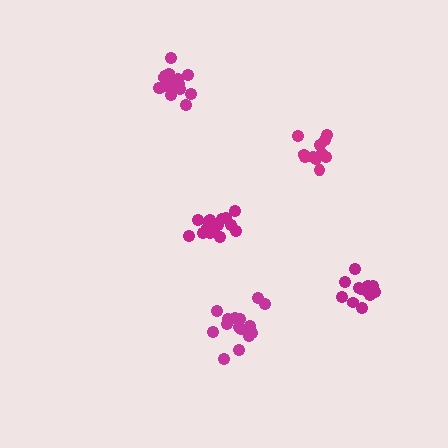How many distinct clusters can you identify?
There are 5 distinct clusters.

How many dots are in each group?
Group 1: 16 dots, Group 2: 15 dots, Group 3: 12 dots, Group 4: 16 dots, Group 5: 11 dots (70 total).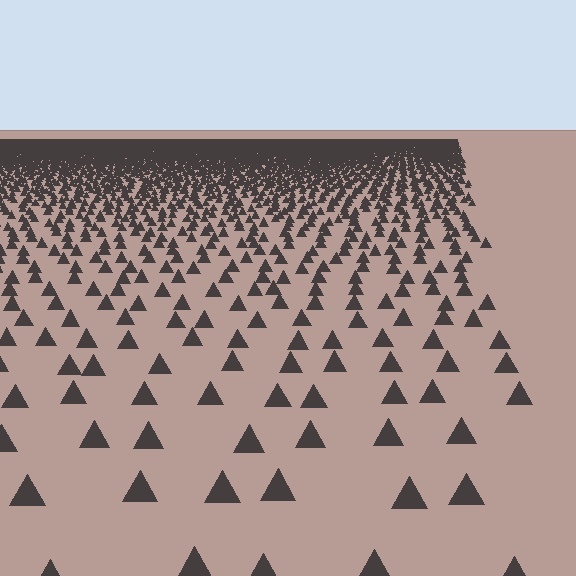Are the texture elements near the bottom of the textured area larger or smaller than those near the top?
Larger. Near the bottom, elements are closer to the viewer and appear at a bigger on-screen size.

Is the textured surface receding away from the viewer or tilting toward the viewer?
The surface is receding away from the viewer. Texture elements get smaller and denser toward the top.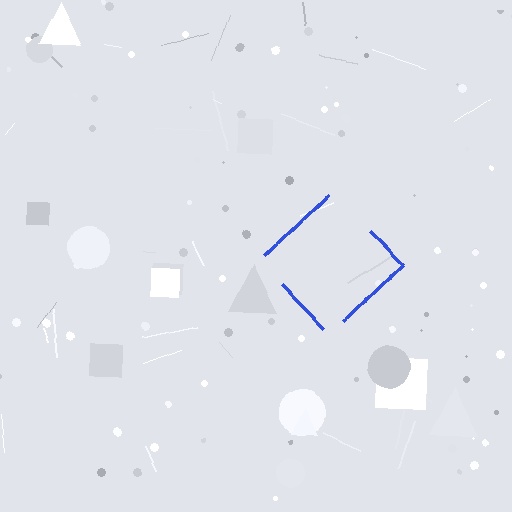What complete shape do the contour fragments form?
The contour fragments form a diamond.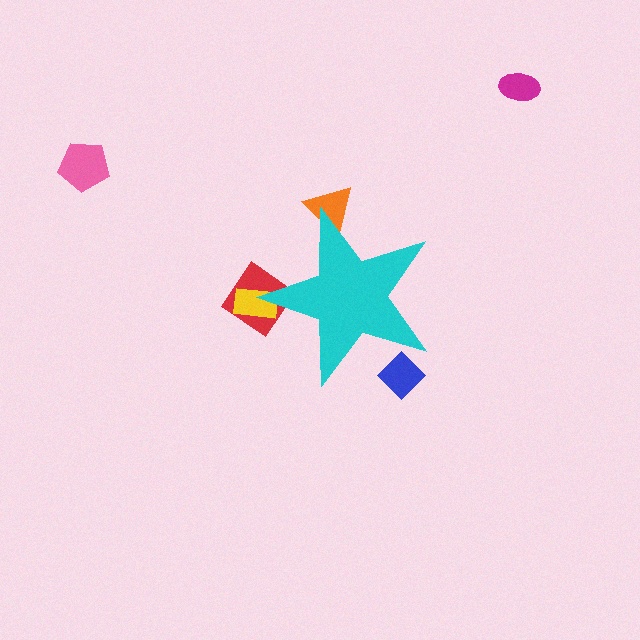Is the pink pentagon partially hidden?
No, the pink pentagon is fully visible.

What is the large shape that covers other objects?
A cyan star.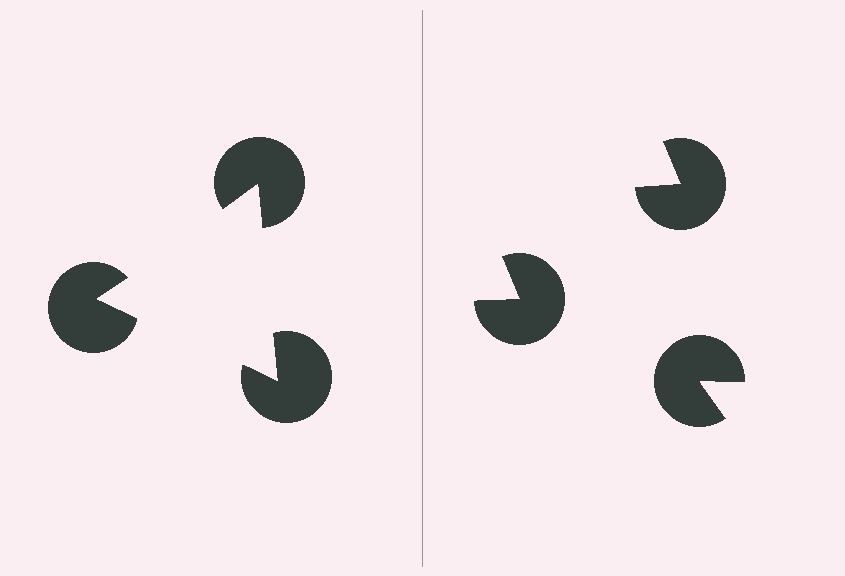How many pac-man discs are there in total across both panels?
6 — 3 on each side.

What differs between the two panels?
The pac-man discs are positioned identically on both sides; only the wedge orientations differ. On the left they align to a triangle; on the right they are misaligned.